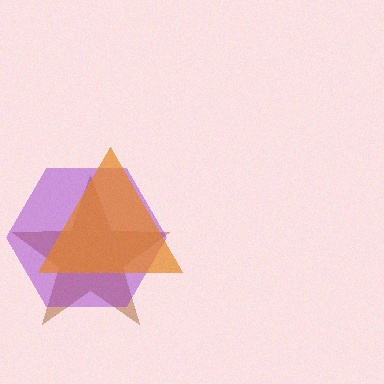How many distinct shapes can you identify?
There are 3 distinct shapes: a brown star, a purple hexagon, an orange triangle.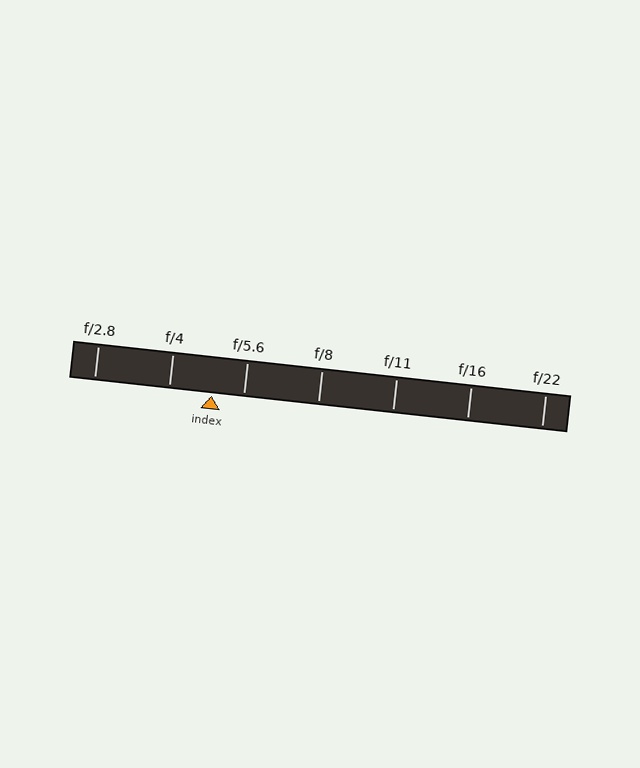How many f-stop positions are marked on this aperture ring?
There are 7 f-stop positions marked.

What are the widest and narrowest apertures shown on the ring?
The widest aperture shown is f/2.8 and the narrowest is f/22.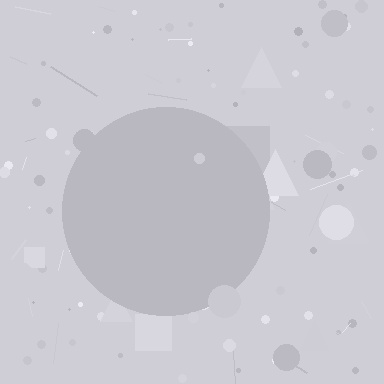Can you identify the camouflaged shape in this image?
The camouflaged shape is a circle.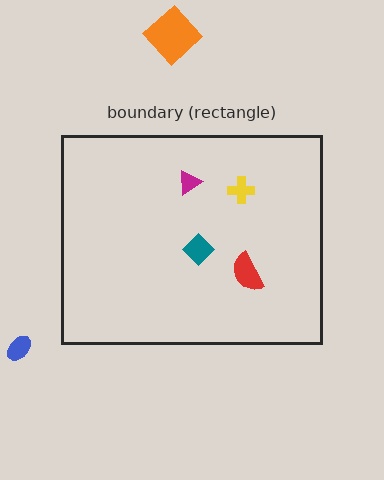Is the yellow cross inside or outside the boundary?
Inside.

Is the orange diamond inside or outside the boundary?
Outside.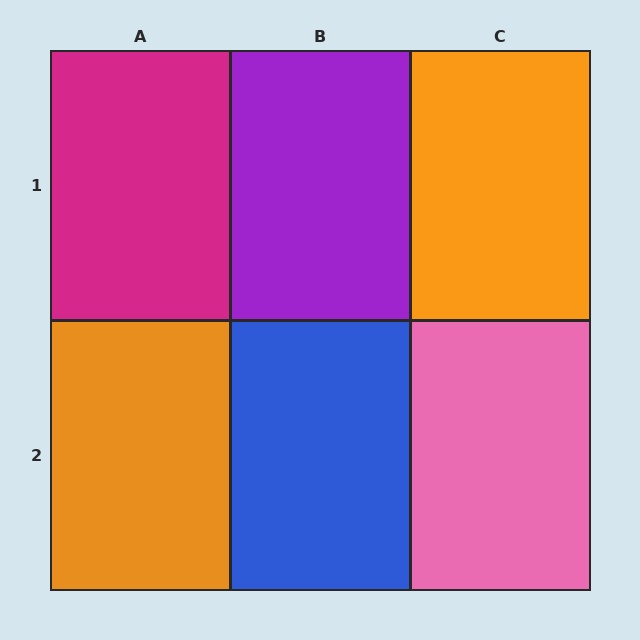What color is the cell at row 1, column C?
Orange.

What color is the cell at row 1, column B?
Purple.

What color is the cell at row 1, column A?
Magenta.